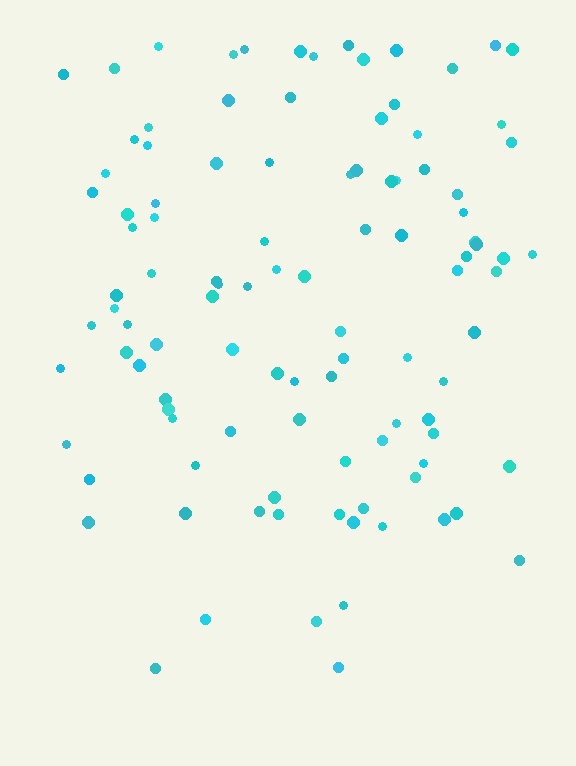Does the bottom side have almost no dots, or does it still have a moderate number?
Still a moderate number, just noticeably fewer than the top.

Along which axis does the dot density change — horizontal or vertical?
Vertical.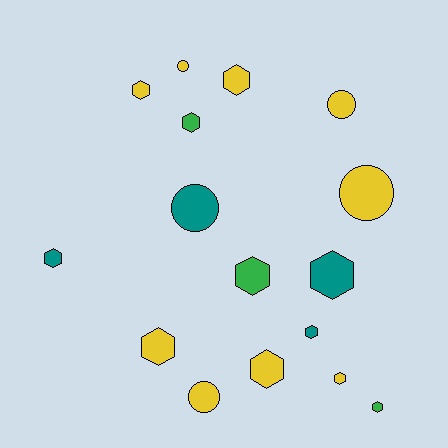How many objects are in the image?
There are 16 objects.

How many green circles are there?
There are no green circles.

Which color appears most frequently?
Yellow, with 9 objects.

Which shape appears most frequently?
Hexagon, with 11 objects.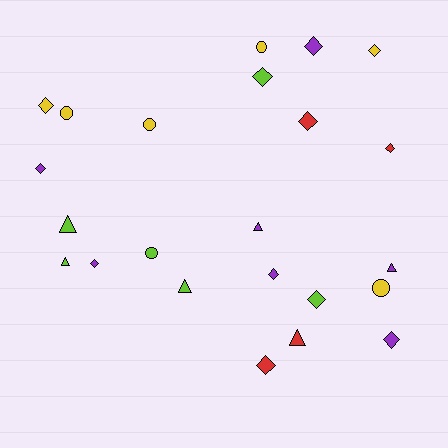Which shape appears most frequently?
Diamond, with 12 objects.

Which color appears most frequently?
Purple, with 7 objects.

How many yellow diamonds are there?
There are 2 yellow diamonds.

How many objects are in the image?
There are 23 objects.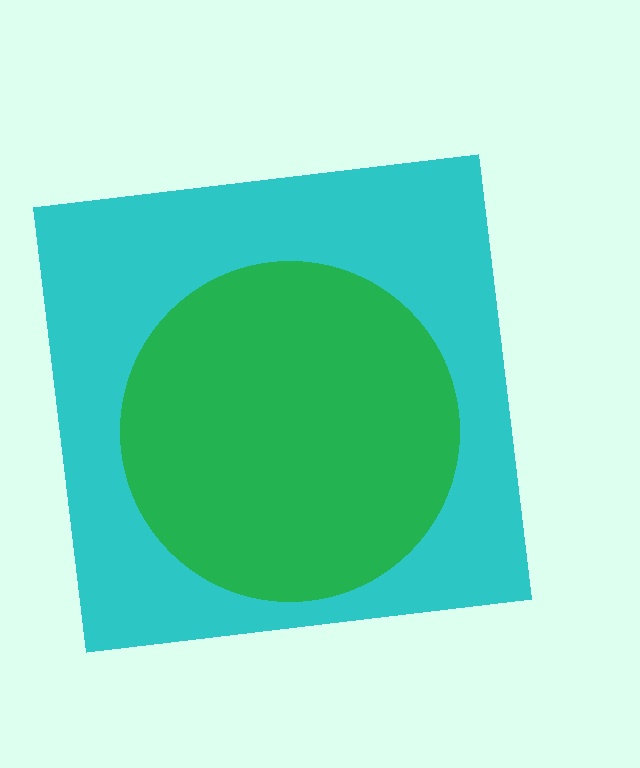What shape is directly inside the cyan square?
The green circle.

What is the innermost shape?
The green circle.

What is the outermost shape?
The cyan square.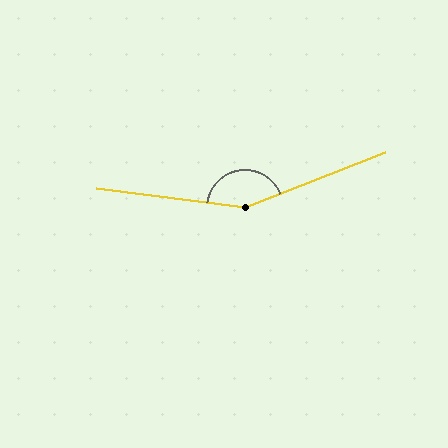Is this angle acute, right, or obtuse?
It is obtuse.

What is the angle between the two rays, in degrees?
Approximately 152 degrees.